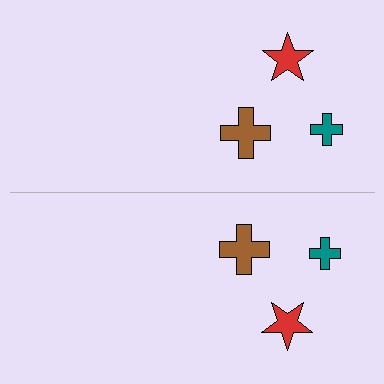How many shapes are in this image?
There are 6 shapes in this image.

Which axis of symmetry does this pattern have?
The pattern has a horizontal axis of symmetry running through the center of the image.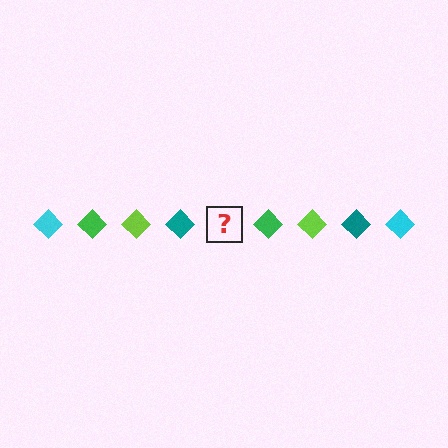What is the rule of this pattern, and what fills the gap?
The rule is that the pattern cycles through cyan, green, lime, teal diamonds. The gap should be filled with a cyan diamond.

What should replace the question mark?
The question mark should be replaced with a cyan diamond.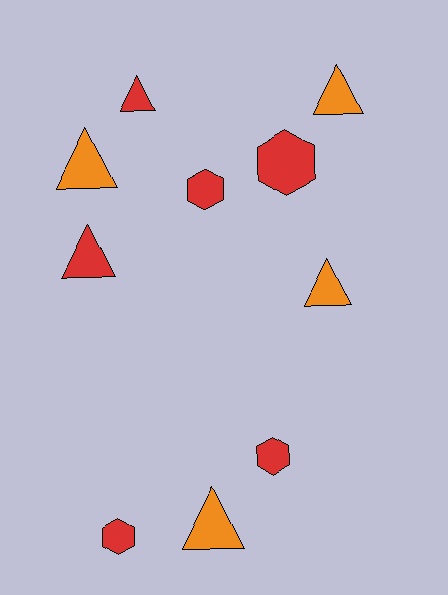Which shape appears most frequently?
Triangle, with 6 objects.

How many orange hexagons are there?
There are no orange hexagons.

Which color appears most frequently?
Red, with 6 objects.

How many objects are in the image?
There are 10 objects.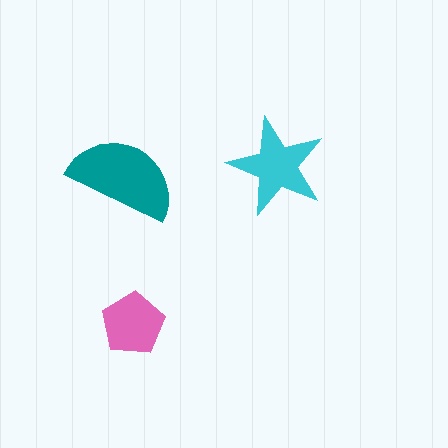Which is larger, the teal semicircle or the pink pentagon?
The teal semicircle.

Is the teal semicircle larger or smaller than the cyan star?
Larger.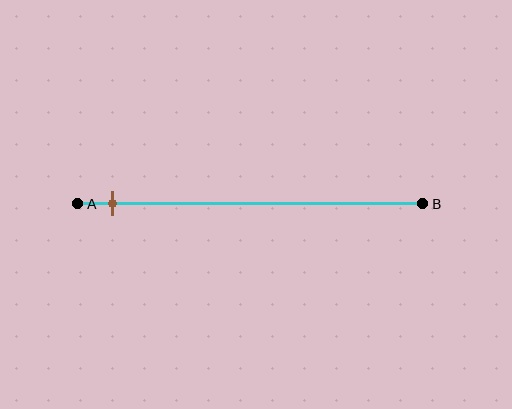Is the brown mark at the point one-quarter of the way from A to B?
No, the mark is at about 10% from A, not at the 25% one-quarter point.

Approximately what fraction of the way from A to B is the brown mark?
The brown mark is approximately 10% of the way from A to B.